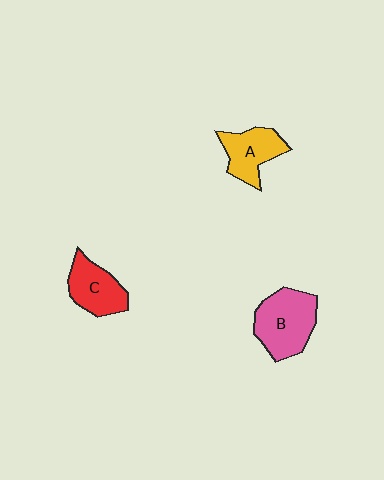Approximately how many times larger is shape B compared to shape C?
Approximately 1.4 times.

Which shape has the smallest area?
Shape A (yellow).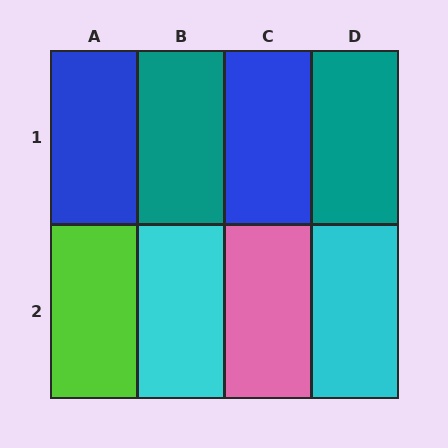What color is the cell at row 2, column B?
Cyan.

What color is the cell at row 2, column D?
Cyan.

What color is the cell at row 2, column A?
Lime.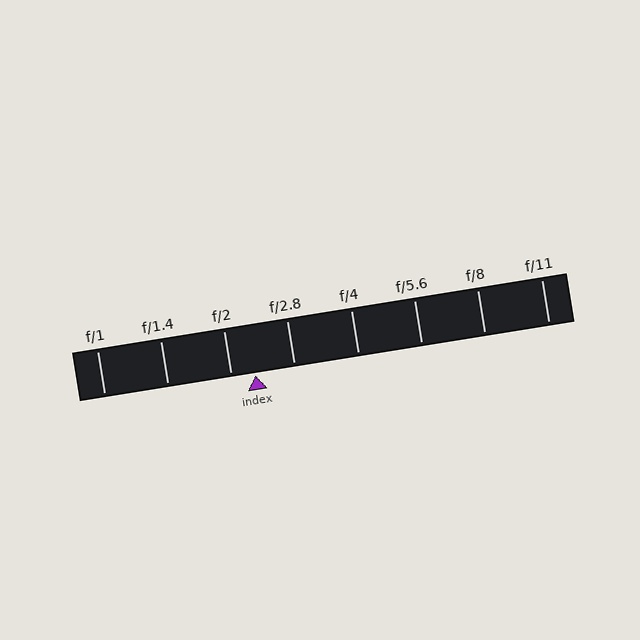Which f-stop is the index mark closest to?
The index mark is closest to f/2.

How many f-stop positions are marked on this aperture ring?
There are 8 f-stop positions marked.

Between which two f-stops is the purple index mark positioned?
The index mark is between f/2 and f/2.8.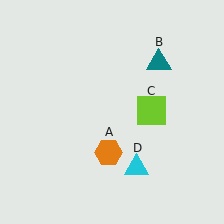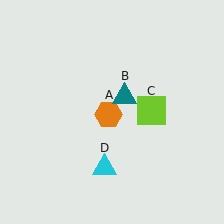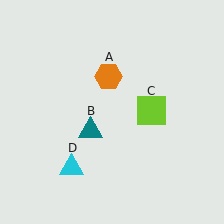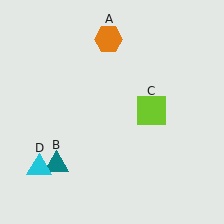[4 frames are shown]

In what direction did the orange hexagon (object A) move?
The orange hexagon (object A) moved up.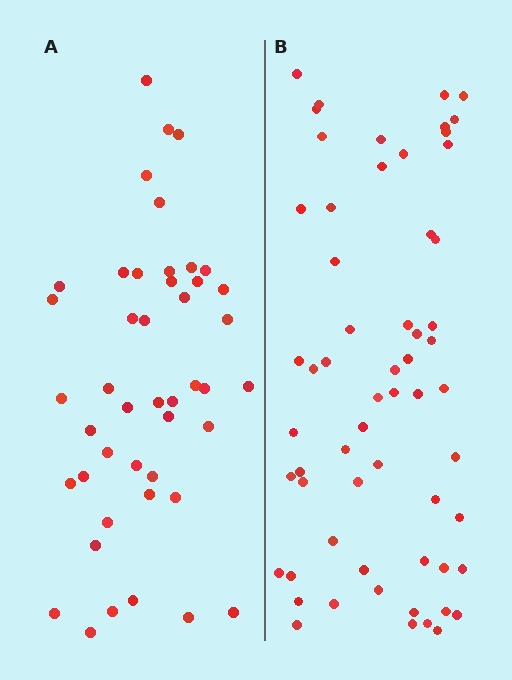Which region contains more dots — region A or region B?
Region B (the right region) has more dots.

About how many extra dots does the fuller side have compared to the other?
Region B has approximately 15 more dots than region A.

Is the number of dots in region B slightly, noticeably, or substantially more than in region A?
Region B has noticeably more, but not dramatically so. The ratio is roughly 1.3 to 1.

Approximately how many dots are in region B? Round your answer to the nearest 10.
About 60 dots.